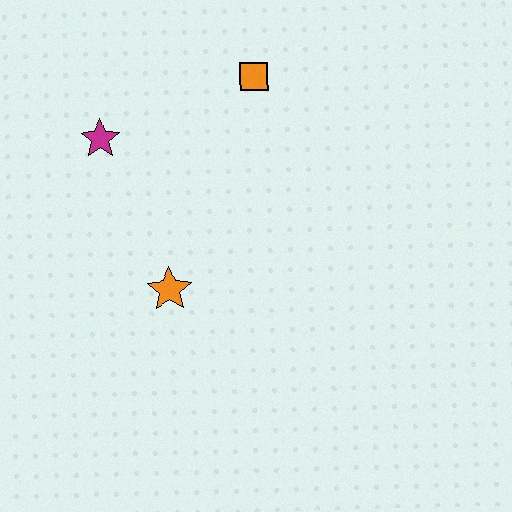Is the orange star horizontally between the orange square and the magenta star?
Yes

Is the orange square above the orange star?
Yes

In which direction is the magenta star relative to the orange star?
The magenta star is above the orange star.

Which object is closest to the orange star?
The magenta star is closest to the orange star.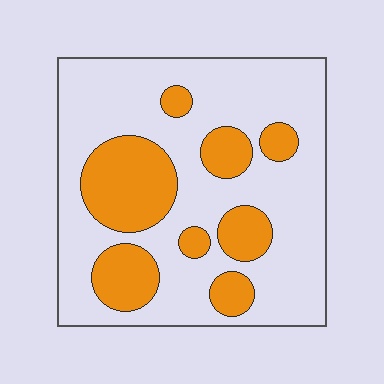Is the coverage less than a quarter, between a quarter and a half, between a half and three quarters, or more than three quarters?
Between a quarter and a half.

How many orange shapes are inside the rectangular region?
8.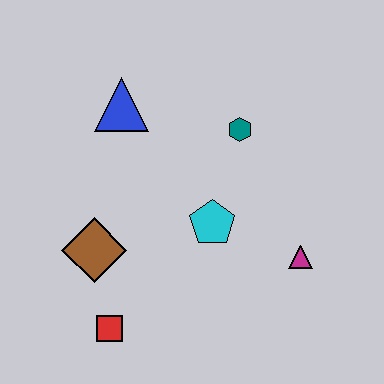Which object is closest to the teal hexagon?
The cyan pentagon is closest to the teal hexagon.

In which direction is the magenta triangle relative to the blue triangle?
The magenta triangle is to the right of the blue triangle.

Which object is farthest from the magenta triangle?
The blue triangle is farthest from the magenta triangle.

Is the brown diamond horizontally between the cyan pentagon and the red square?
No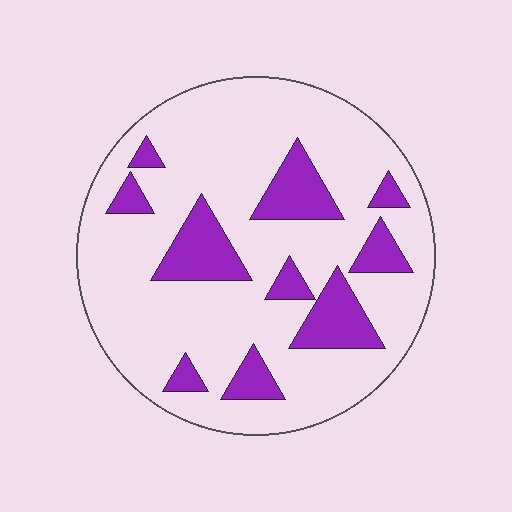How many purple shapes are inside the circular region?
10.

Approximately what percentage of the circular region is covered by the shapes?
Approximately 20%.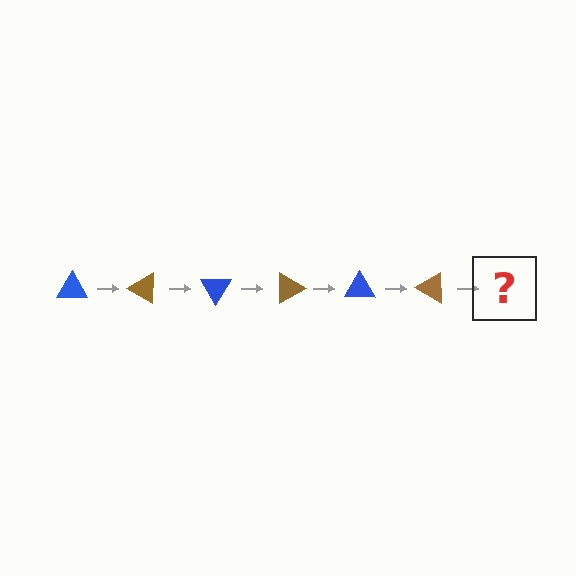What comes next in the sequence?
The next element should be a blue triangle, rotated 180 degrees from the start.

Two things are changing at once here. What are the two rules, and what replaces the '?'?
The two rules are that it rotates 30 degrees each step and the color cycles through blue and brown. The '?' should be a blue triangle, rotated 180 degrees from the start.